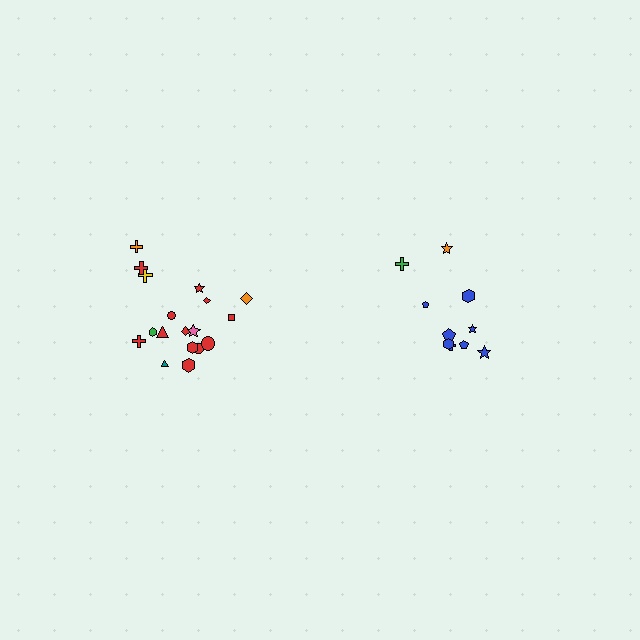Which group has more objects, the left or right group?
The left group.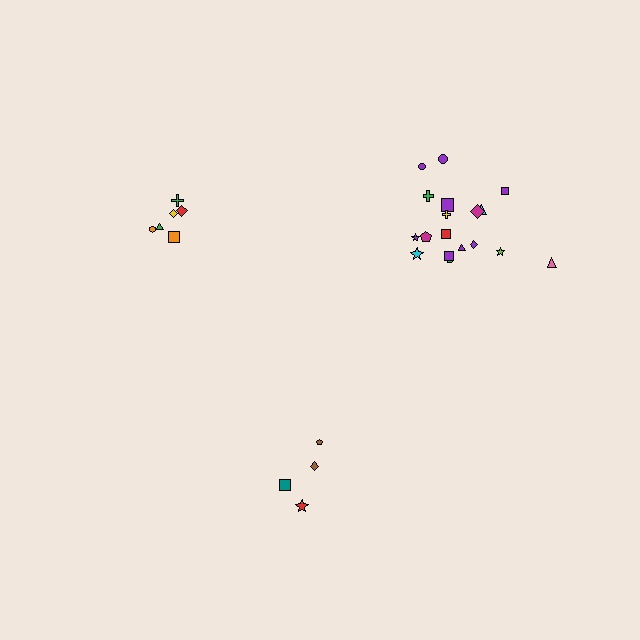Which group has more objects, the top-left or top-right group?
The top-right group.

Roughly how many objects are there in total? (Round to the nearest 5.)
Roughly 30 objects in total.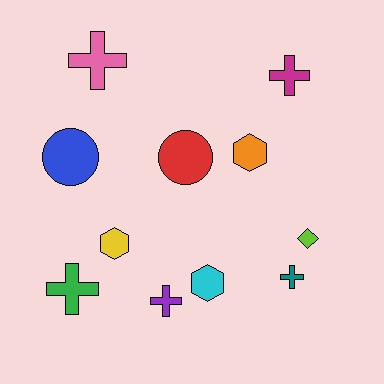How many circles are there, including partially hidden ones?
There are 2 circles.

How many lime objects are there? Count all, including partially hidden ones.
There is 1 lime object.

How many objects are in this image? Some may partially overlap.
There are 11 objects.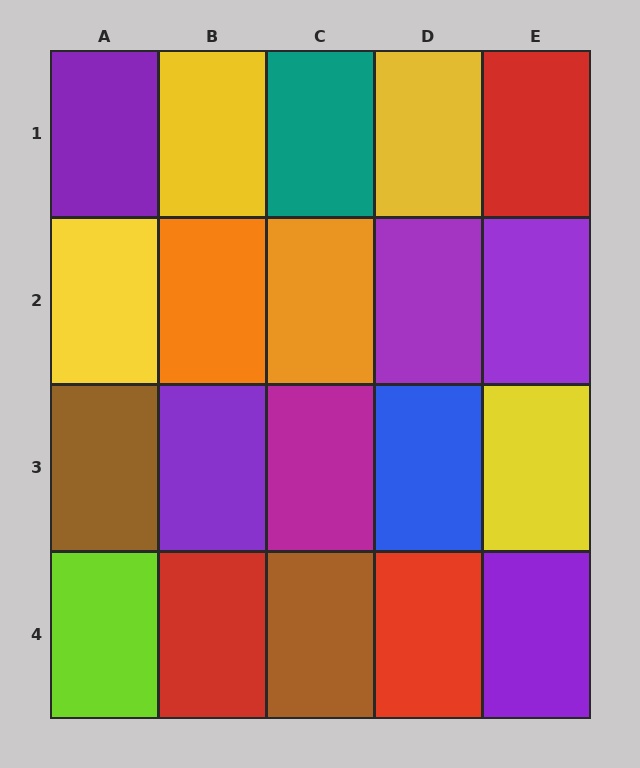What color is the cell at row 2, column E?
Purple.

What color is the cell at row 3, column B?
Purple.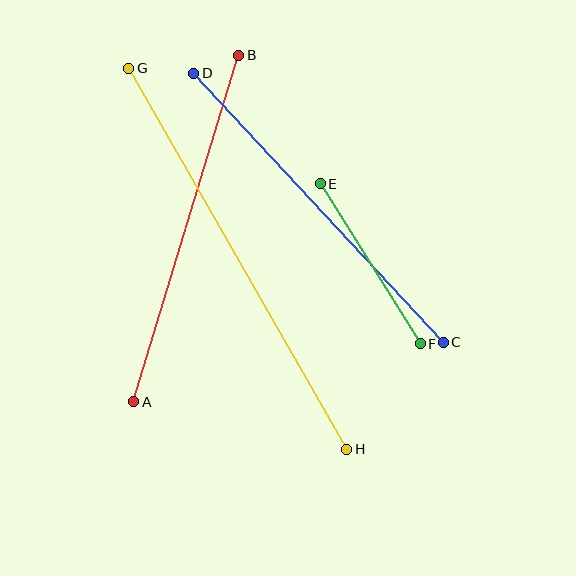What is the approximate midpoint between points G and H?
The midpoint is at approximately (238, 259) pixels.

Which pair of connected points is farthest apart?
Points G and H are farthest apart.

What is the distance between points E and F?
The distance is approximately 189 pixels.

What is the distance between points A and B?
The distance is approximately 362 pixels.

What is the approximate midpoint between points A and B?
The midpoint is at approximately (186, 229) pixels.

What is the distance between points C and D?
The distance is approximately 367 pixels.